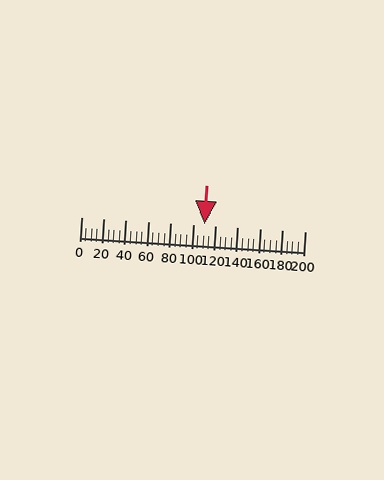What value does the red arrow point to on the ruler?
The red arrow points to approximately 110.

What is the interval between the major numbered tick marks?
The major tick marks are spaced 20 units apart.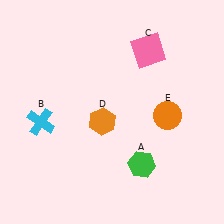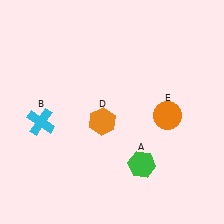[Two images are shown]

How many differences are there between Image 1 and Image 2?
There is 1 difference between the two images.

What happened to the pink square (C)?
The pink square (C) was removed in Image 2. It was in the top-right area of Image 1.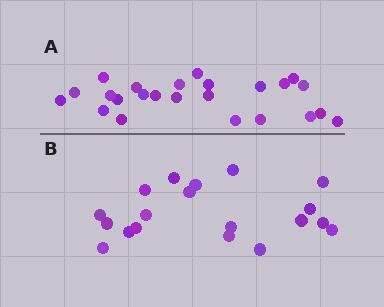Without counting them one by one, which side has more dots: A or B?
Region A (the top region) has more dots.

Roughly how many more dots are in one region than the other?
Region A has about 5 more dots than region B.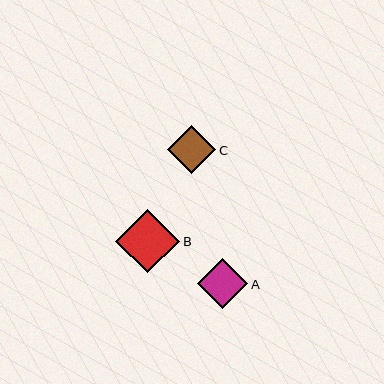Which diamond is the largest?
Diamond B is the largest with a size of approximately 64 pixels.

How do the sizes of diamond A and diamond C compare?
Diamond A and diamond C are approximately the same size.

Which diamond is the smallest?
Diamond C is the smallest with a size of approximately 48 pixels.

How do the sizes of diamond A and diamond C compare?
Diamond A and diamond C are approximately the same size.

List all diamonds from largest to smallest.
From largest to smallest: B, A, C.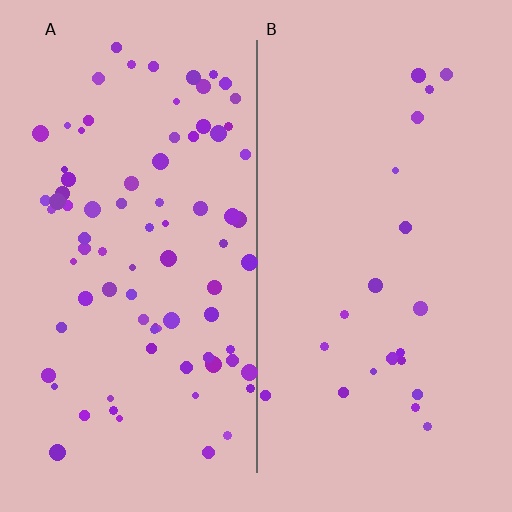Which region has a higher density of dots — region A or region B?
A (the left).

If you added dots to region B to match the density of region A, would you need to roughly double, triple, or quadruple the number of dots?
Approximately quadruple.